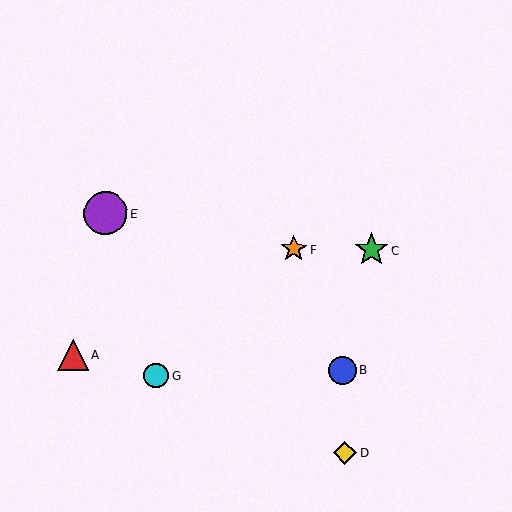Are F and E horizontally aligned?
No, F is at y≈249 and E is at y≈213.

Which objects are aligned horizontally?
Objects C, F are aligned horizontally.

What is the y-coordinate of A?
Object A is at y≈355.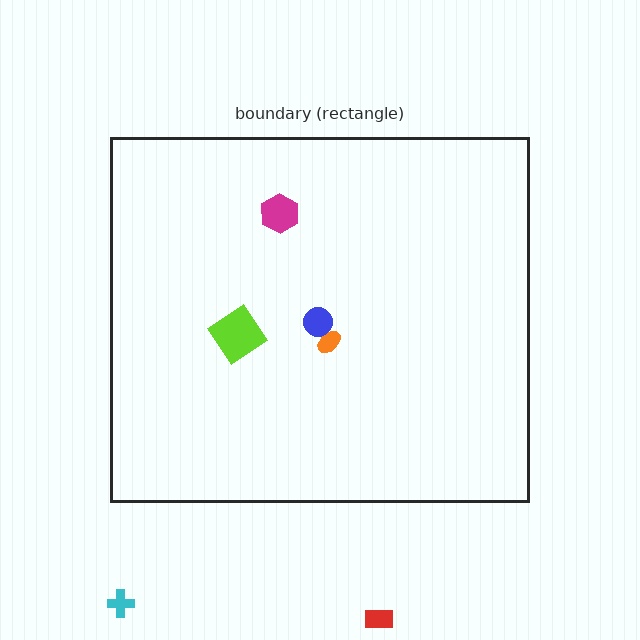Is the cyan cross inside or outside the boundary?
Outside.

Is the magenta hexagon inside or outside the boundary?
Inside.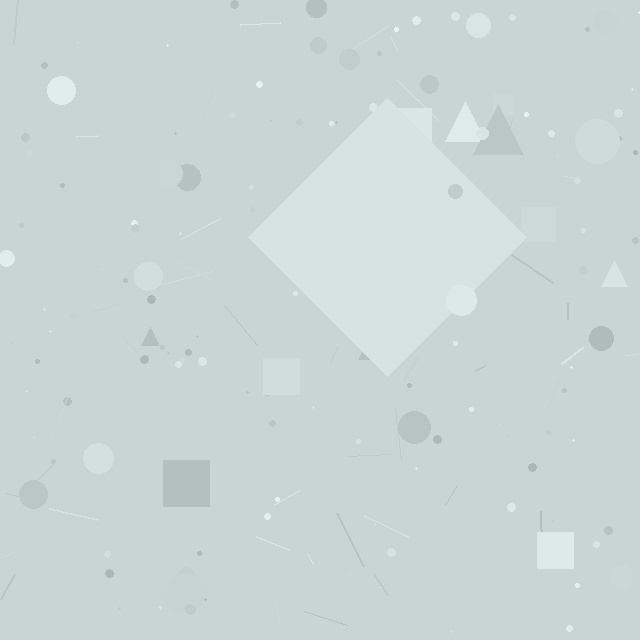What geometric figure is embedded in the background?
A diamond is embedded in the background.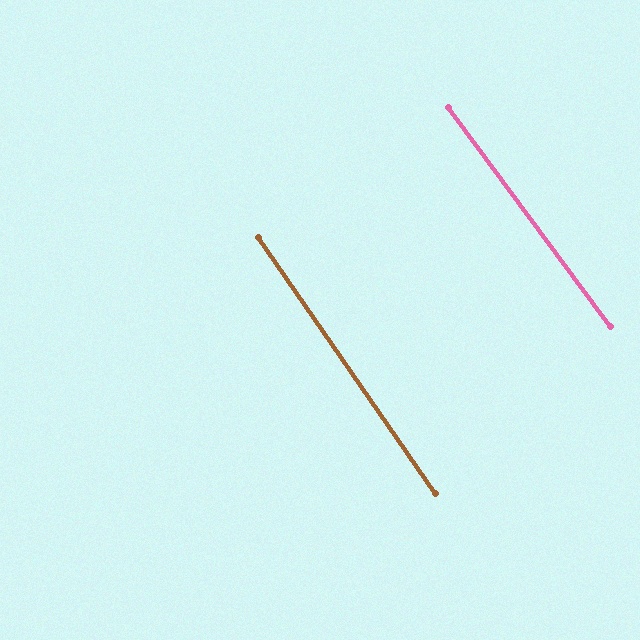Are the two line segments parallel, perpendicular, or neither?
Parallel — their directions differ by only 1.9°.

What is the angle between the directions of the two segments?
Approximately 2 degrees.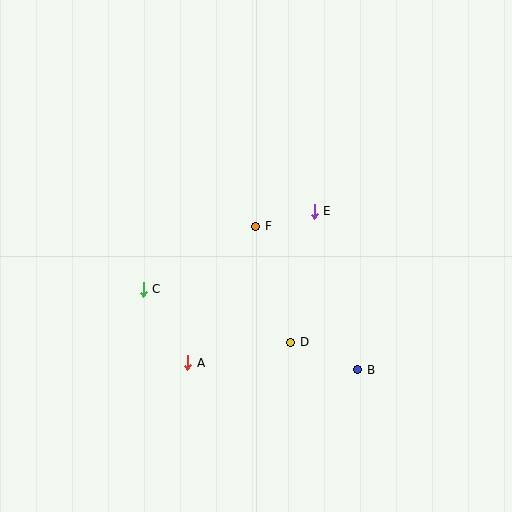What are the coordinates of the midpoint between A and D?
The midpoint between A and D is at (239, 353).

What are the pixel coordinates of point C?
Point C is at (143, 289).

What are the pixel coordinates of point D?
Point D is at (291, 342).